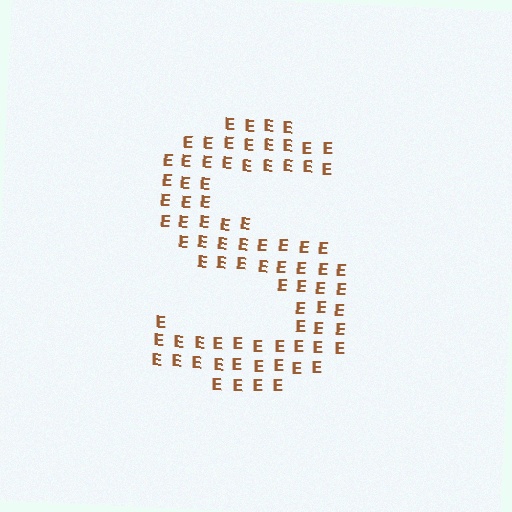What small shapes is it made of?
It is made of small letter E's.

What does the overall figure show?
The overall figure shows the letter S.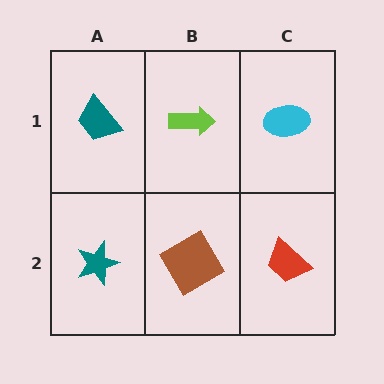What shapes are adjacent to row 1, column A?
A teal star (row 2, column A), a lime arrow (row 1, column B).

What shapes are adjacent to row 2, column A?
A teal trapezoid (row 1, column A), a brown diamond (row 2, column B).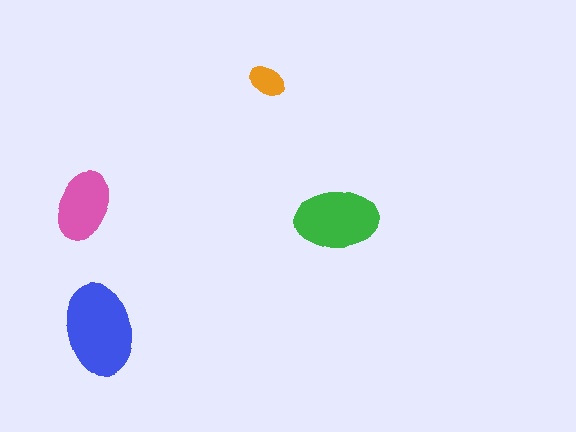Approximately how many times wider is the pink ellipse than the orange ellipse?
About 2 times wider.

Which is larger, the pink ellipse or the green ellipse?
The green one.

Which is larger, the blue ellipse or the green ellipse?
The blue one.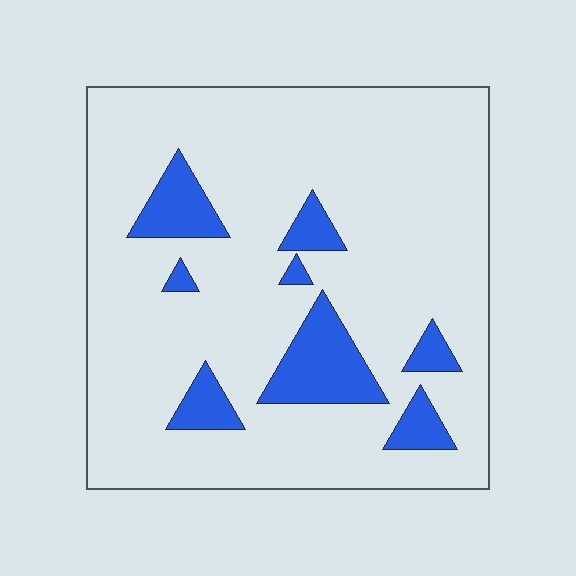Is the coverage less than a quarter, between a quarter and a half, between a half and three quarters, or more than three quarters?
Less than a quarter.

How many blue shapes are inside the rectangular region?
8.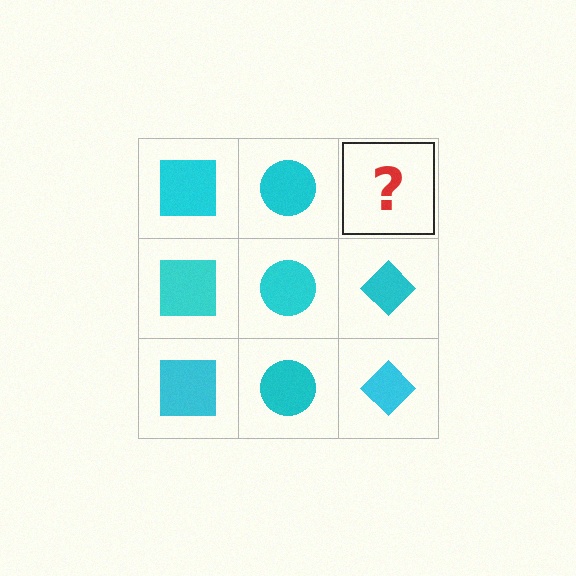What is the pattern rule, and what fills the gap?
The rule is that each column has a consistent shape. The gap should be filled with a cyan diamond.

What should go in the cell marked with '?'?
The missing cell should contain a cyan diamond.